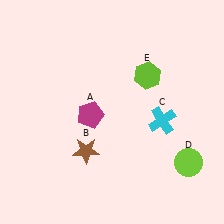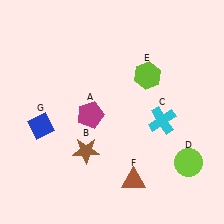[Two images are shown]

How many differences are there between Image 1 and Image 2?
There are 2 differences between the two images.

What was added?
A brown triangle (F), a blue diamond (G) were added in Image 2.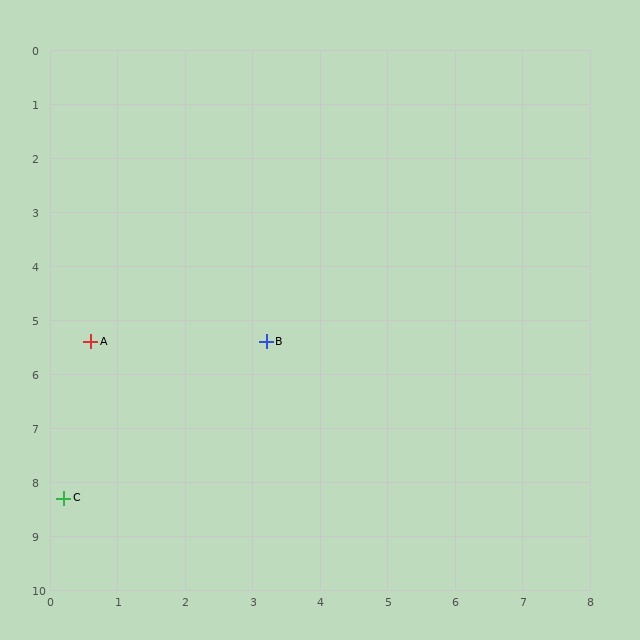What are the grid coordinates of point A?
Point A is at approximately (0.6, 5.4).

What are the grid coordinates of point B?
Point B is at approximately (3.2, 5.4).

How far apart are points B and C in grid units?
Points B and C are about 4.2 grid units apart.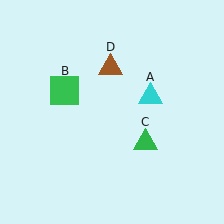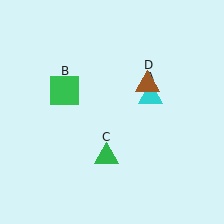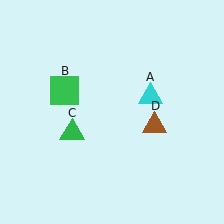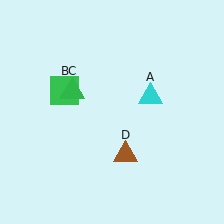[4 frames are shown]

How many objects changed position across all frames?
2 objects changed position: green triangle (object C), brown triangle (object D).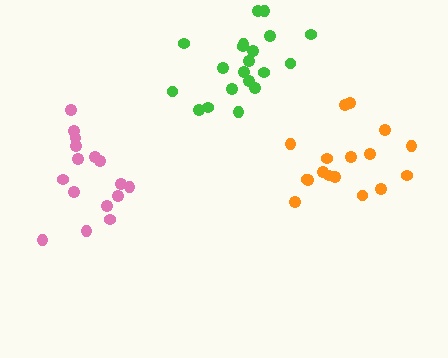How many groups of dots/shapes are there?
There are 3 groups.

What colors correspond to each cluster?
The clusters are colored: green, pink, orange.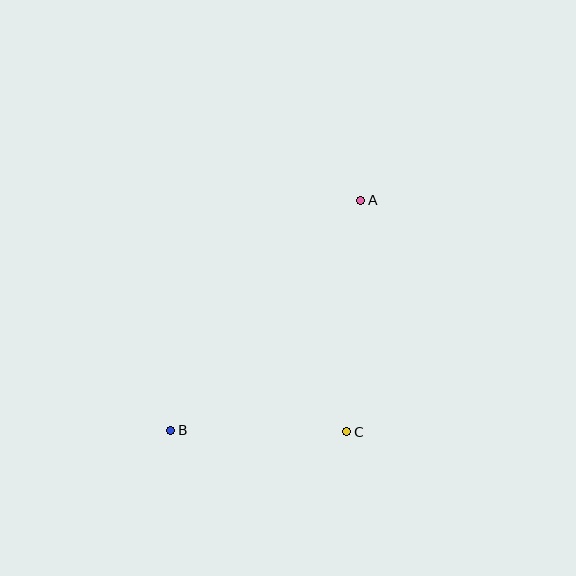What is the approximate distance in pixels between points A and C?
The distance between A and C is approximately 232 pixels.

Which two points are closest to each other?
Points B and C are closest to each other.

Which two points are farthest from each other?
Points A and B are farthest from each other.